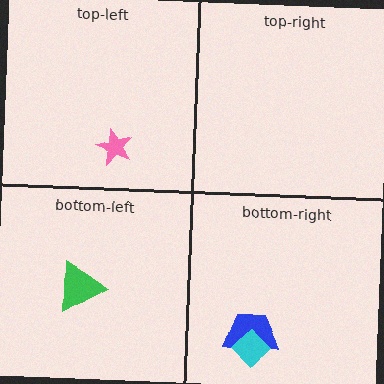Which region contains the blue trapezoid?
The bottom-right region.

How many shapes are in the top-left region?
1.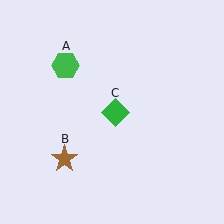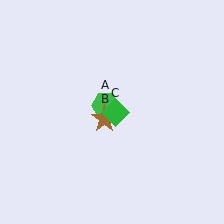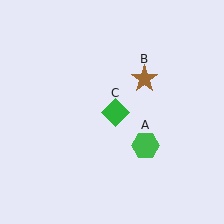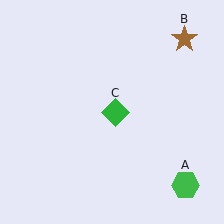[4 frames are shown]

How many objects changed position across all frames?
2 objects changed position: green hexagon (object A), brown star (object B).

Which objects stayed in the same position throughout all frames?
Green diamond (object C) remained stationary.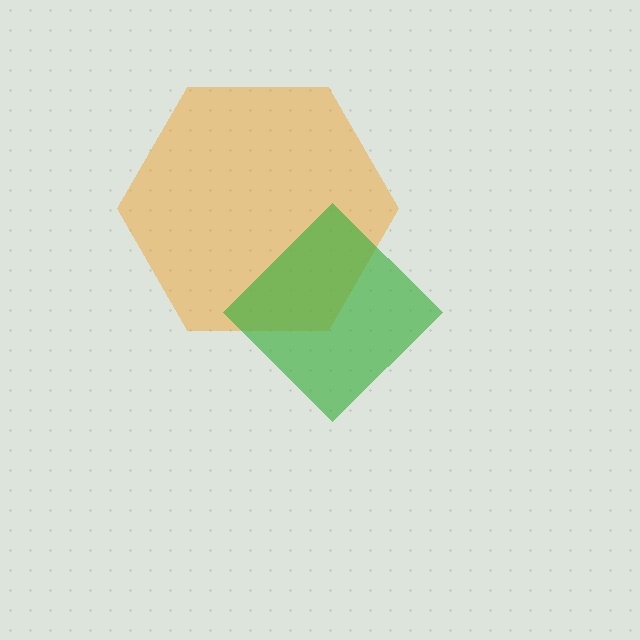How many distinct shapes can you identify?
There are 2 distinct shapes: an orange hexagon, a green diamond.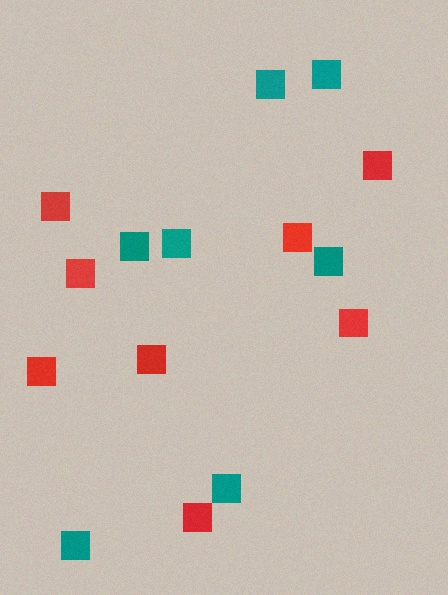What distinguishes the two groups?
There are 2 groups: one group of teal squares (7) and one group of red squares (8).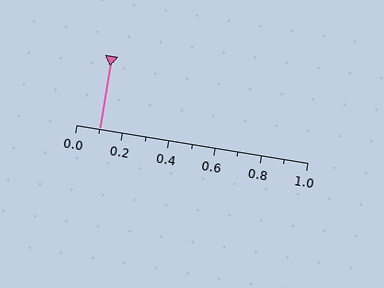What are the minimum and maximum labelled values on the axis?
The axis runs from 0.0 to 1.0.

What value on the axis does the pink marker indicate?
The marker indicates approximately 0.1.